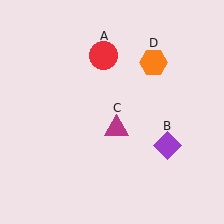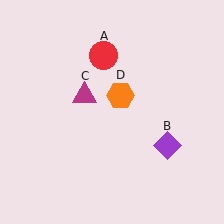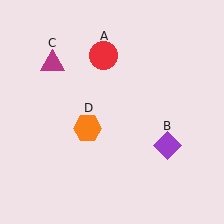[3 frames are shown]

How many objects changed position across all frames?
2 objects changed position: magenta triangle (object C), orange hexagon (object D).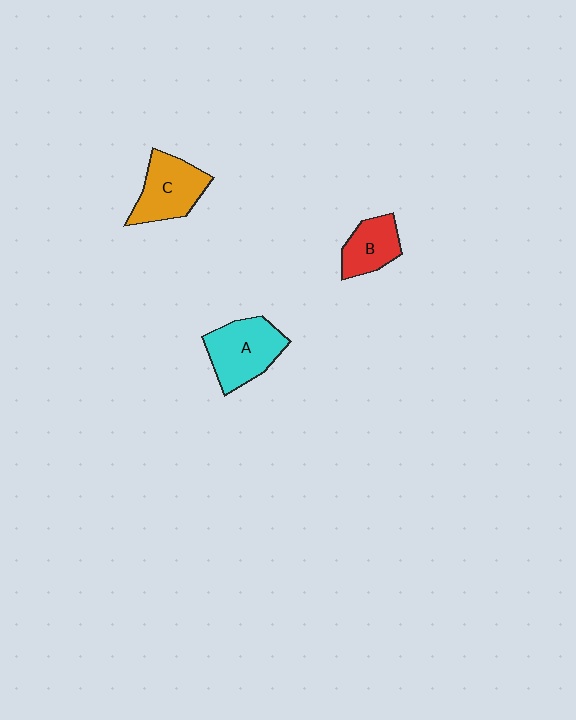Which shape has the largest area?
Shape A (cyan).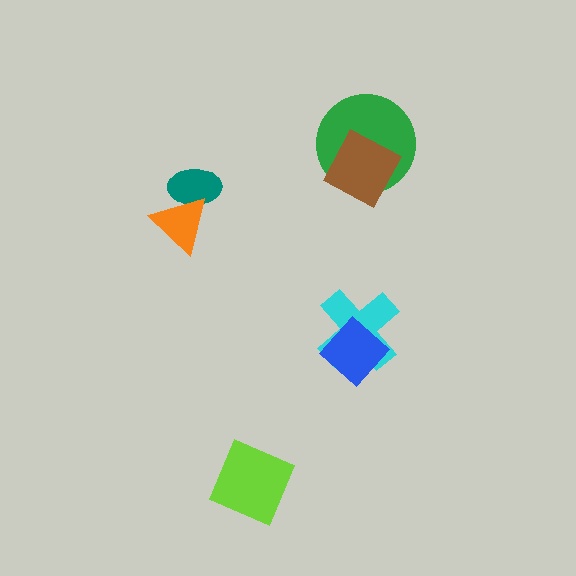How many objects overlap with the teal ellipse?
1 object overlaps with the teal ellipse.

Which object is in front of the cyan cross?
The blue diamond is in front of the cyan cross.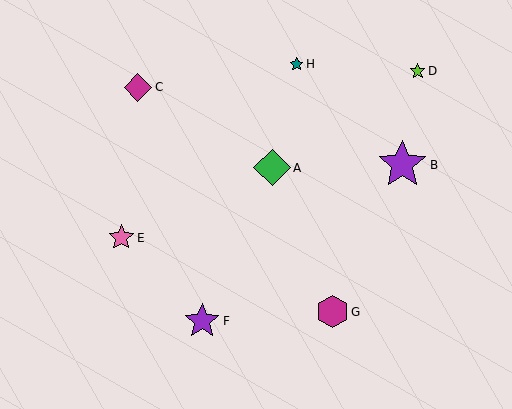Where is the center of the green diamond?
The center of the green diamond is at (272, 168).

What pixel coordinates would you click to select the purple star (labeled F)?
Click at (202, 321) to select the purple star F.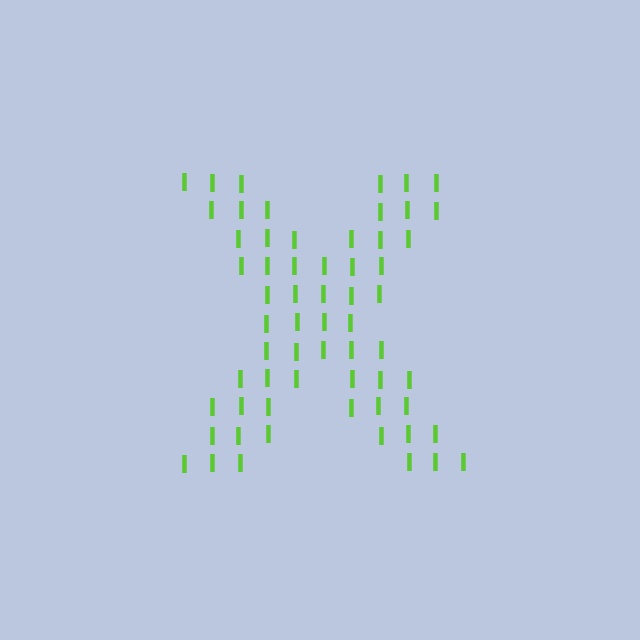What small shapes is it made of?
It is made of small letter I's.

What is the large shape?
The large shape is the letter X.